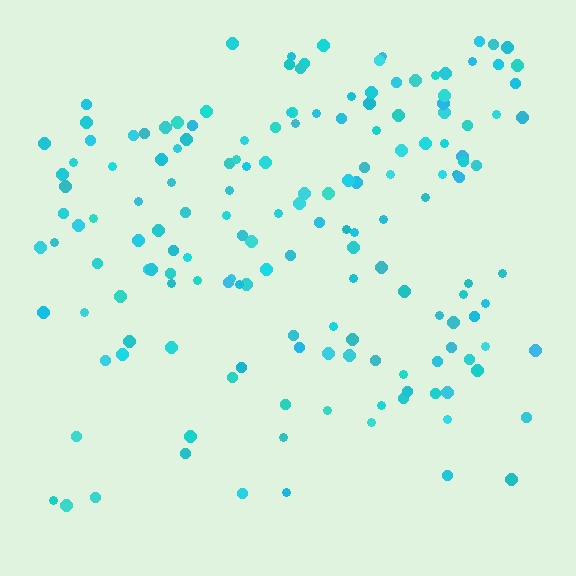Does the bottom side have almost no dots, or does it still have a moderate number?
Still a moderate number, just noticeably fewer than the top.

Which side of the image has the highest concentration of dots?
The top.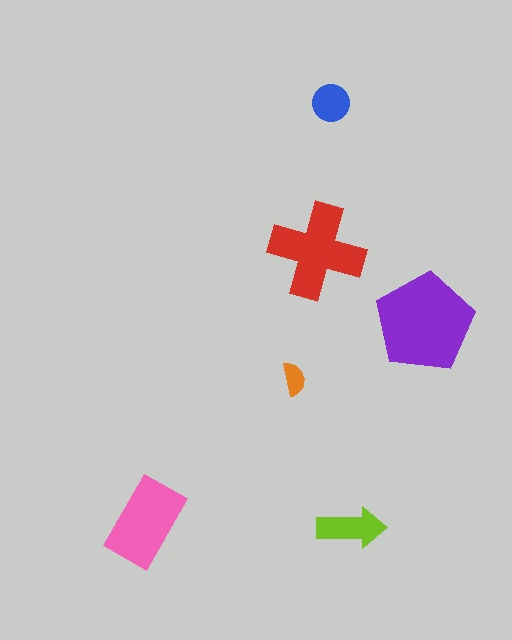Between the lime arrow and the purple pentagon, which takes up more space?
The purple pentagon.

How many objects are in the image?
There are 6 objects in the image.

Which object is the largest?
The purple pentagon.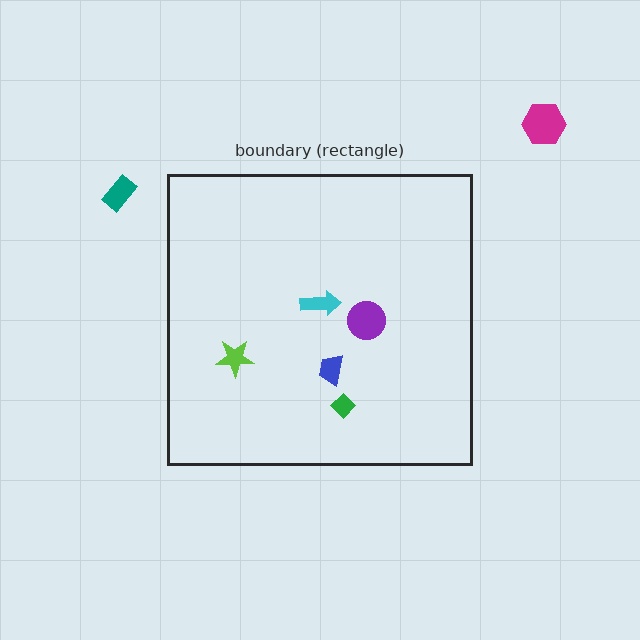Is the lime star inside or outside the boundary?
Inside.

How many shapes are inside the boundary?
5 inside, 2 outside.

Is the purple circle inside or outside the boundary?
Inside.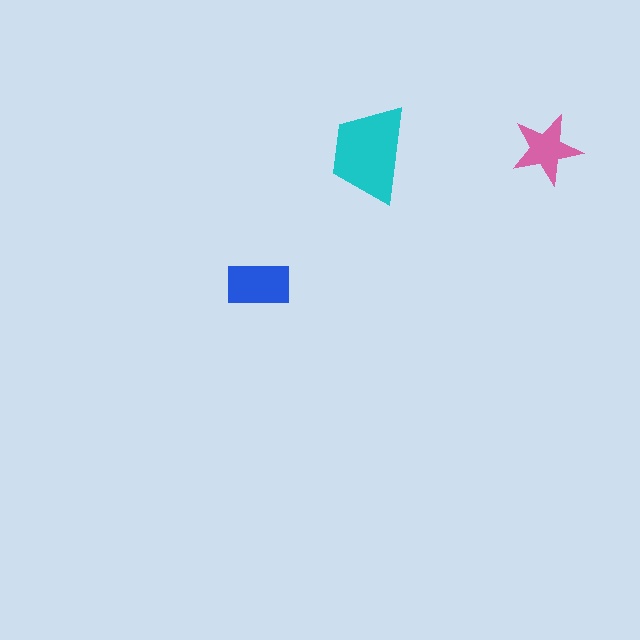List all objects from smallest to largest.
The pink star, the blue rectangle, the cyan trapezoid.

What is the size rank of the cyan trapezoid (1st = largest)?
1st.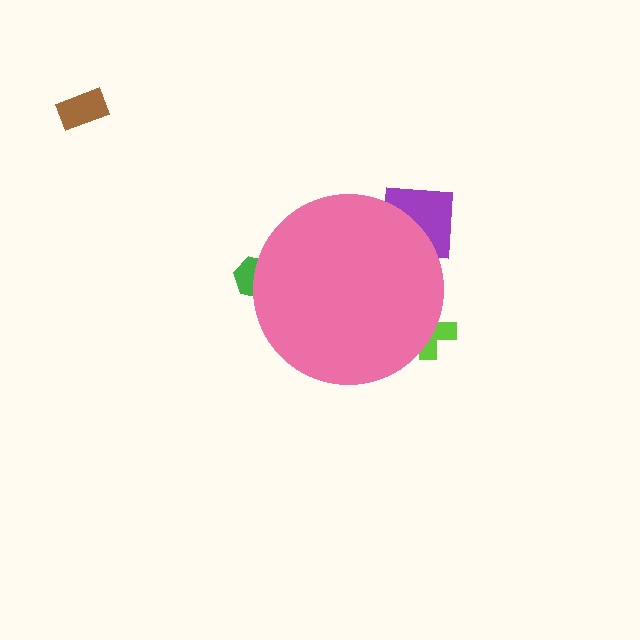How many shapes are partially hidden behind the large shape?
3 shapes are partially hidden.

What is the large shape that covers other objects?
A pink circle.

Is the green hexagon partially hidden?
Yes, the green hexagon is partially hidden behind the pink circle.